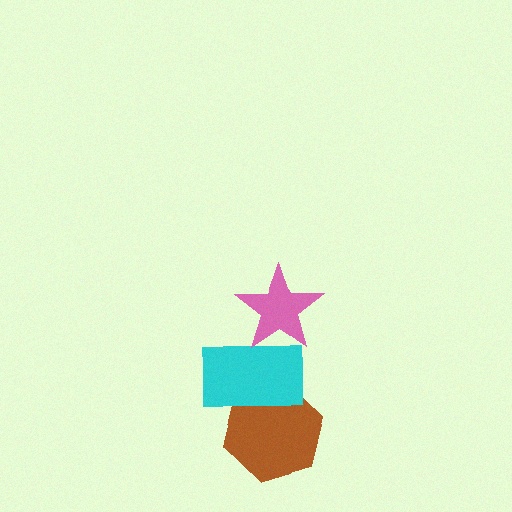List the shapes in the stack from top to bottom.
From top to bottom: the pink star, the cyan rectangle, the brown hexagon.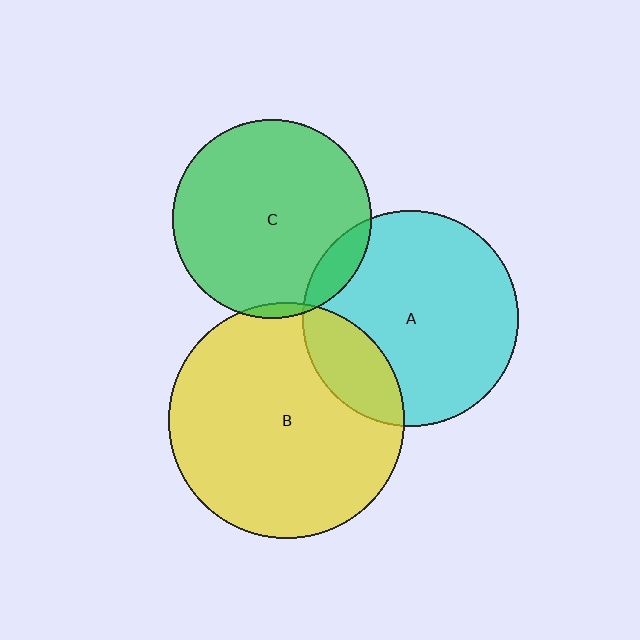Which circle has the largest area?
Circle B (yellow).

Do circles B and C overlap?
Yes.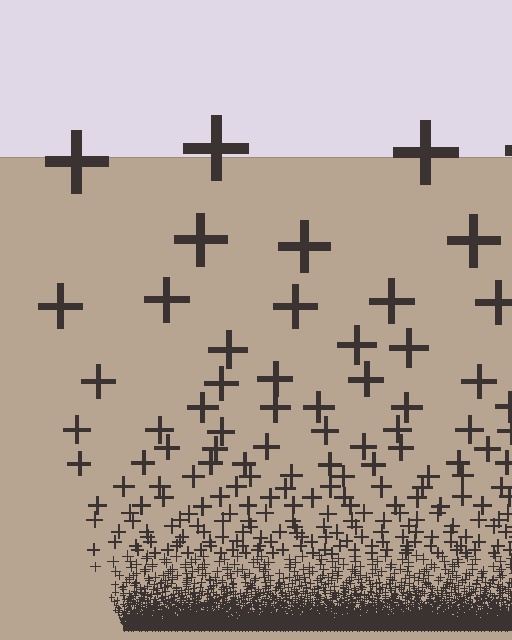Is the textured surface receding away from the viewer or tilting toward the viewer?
The surface appears to tilt toward the viewer. Texture elements get larger and sparser toward the top.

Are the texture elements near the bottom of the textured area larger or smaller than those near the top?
Smaller. The gradient is inverted — elements near the bottom are smaller and denser.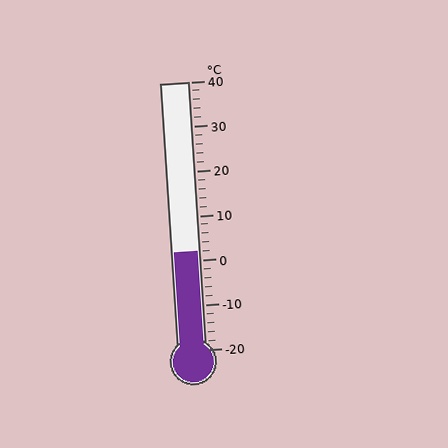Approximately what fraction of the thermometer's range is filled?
The thermometer is filled to approximately 35% of its range.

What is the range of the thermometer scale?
The thermometer scale ranges from -20°C to 40°C.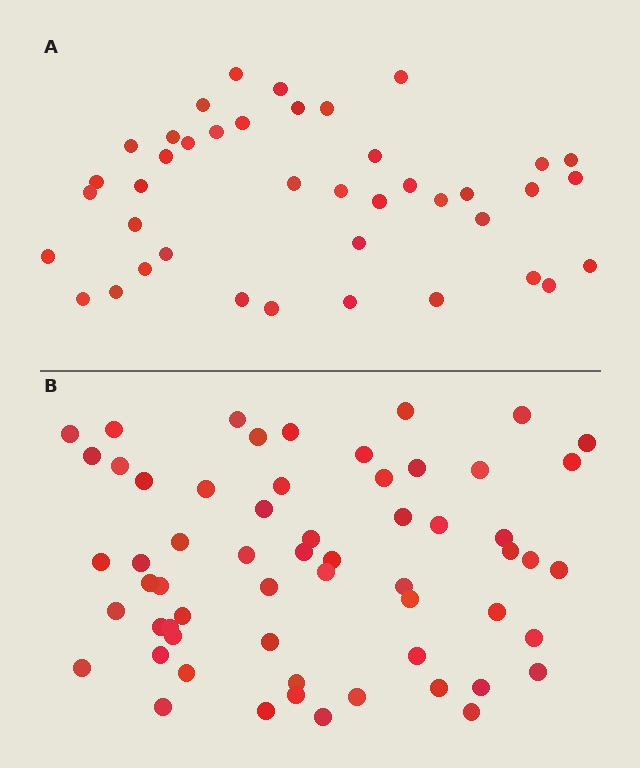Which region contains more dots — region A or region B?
Region B (the bottom region) has more dots.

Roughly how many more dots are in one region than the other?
Region B has approximately 20 more dots than region A.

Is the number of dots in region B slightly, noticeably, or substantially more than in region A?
Region B has substantially more. The ratio is roughly 1.5 to 1.